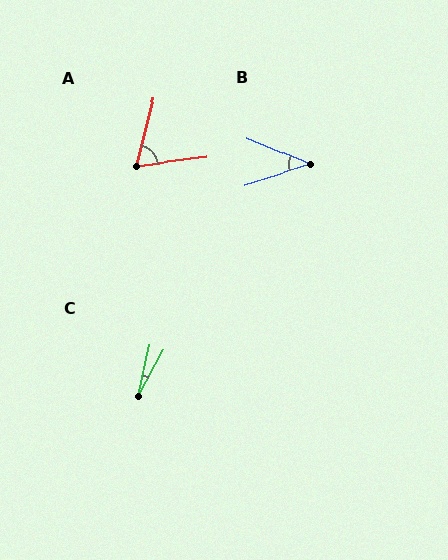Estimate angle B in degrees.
Approximately 40 degrees.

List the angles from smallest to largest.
C (16°), B (40°), A (69°).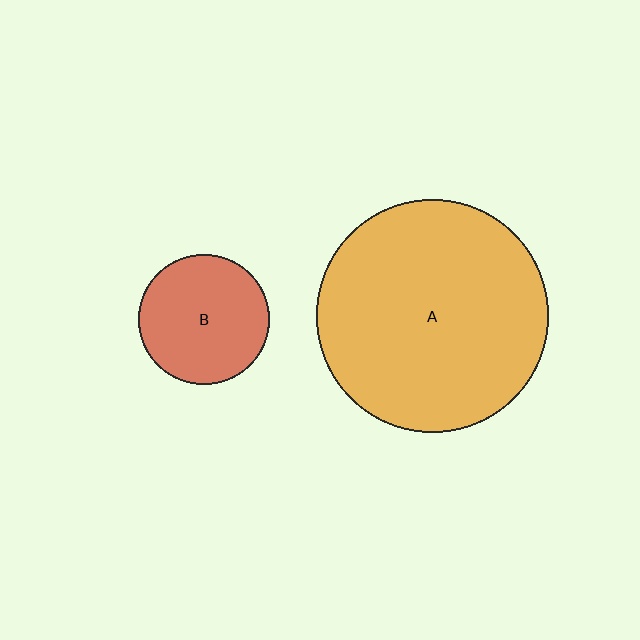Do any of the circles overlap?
No, none of the circles overlap.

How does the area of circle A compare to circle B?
Approximately 3.2 times.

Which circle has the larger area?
Circle A (orange).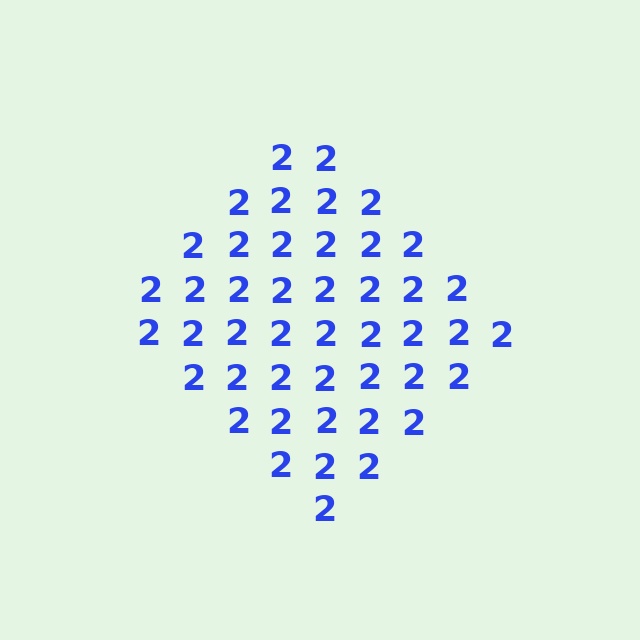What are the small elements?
The small elements are digit 2's.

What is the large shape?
The large shape is a diamond.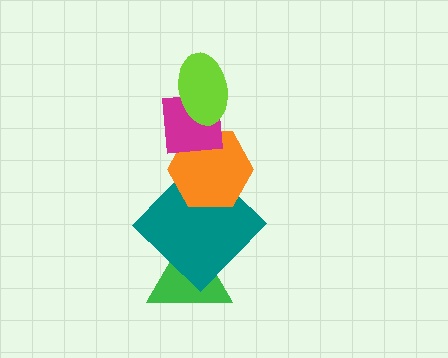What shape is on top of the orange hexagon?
The magenta square is on top of the orange hexagon.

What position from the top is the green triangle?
The green triangle is 5th from the top.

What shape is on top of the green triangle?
The teal diamond is on top of the green triangle.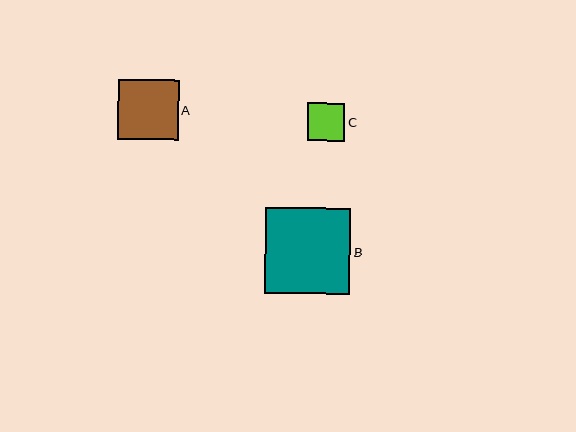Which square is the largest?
Square B is the largest with a size of approximately 85 pixels.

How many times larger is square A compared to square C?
Square A is approximately 1.6 times the size of square C.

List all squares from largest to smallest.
From largest to smallest: B, A, C.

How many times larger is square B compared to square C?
Square B is approximately 2.3 times the size of square C.